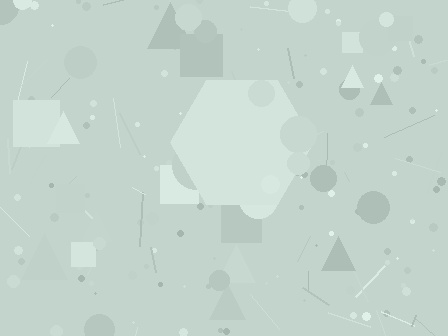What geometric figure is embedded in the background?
A hexagon is embedded in the background.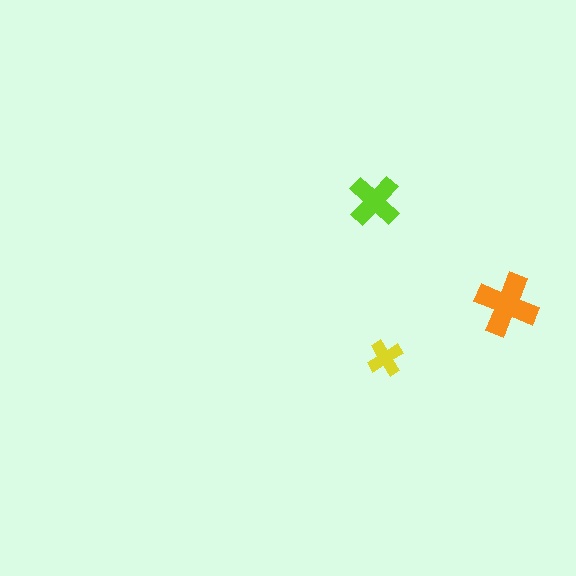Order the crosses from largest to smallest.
the orange one, the lime one, the yellow one.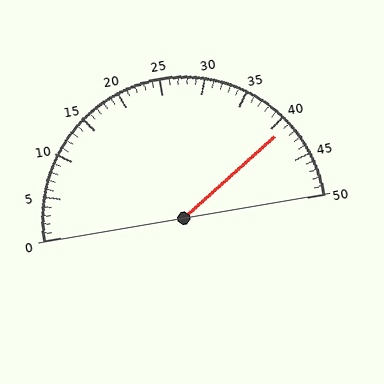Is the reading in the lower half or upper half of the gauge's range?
The reading is in the upper half of the range (0 to 50).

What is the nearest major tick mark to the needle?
The nearest major tick mark is 40.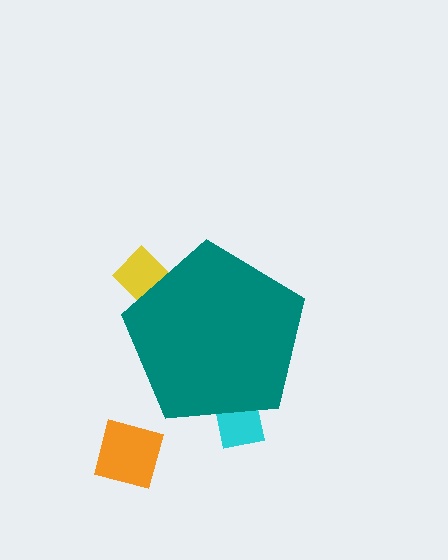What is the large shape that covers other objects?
A teal pentagon.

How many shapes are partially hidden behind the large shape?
2 shapes are partially hidden.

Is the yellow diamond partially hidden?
Yes, the yellow diamond is partially hidden behind the teal pentagon.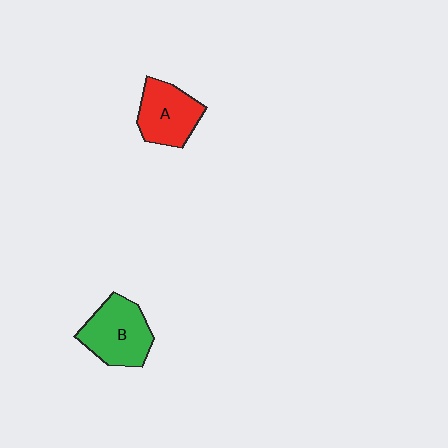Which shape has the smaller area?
Shape A (red).